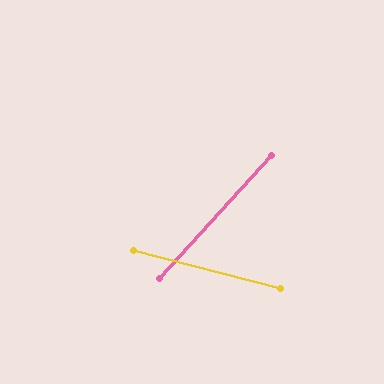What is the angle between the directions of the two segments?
Approximately 62 degrees.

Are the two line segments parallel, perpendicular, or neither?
Neither parallel nor perpendicular — they differ by about 62°.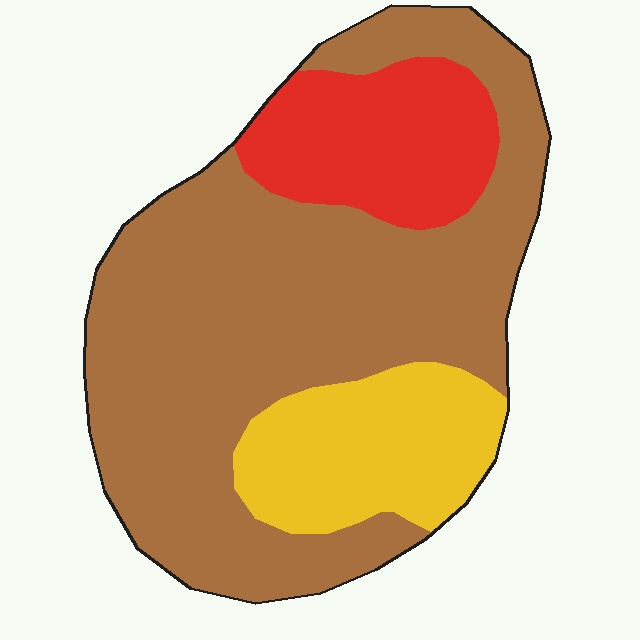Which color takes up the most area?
Brown, at roughly 65%.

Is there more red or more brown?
Brown.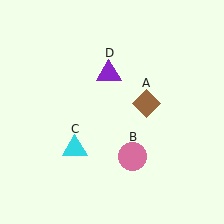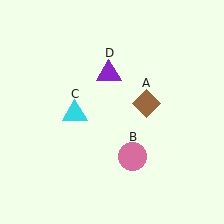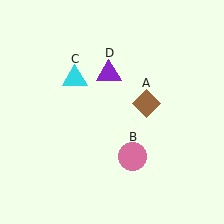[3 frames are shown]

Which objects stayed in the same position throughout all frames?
Brown diamond (object A) and pink circle (object B) and purple triangle (object D) remained stationary.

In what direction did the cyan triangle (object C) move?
The cyan triangle (object C) moved up.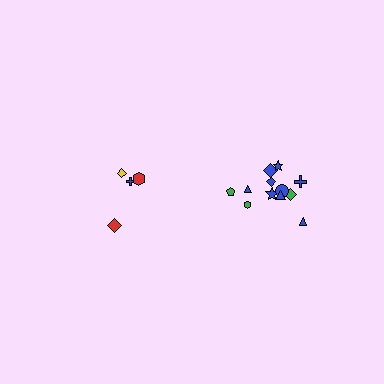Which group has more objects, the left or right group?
The right group.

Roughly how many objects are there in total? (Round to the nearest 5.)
Roughly 15 objects in total.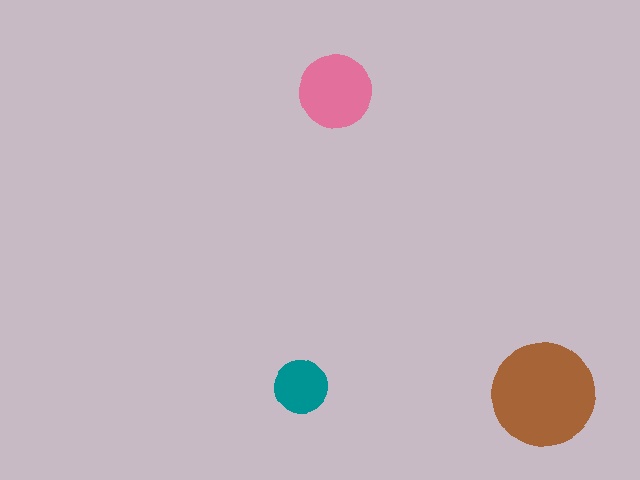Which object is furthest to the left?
The teal circle is leftmost.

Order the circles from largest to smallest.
the brown one, the pink one, the teal one.